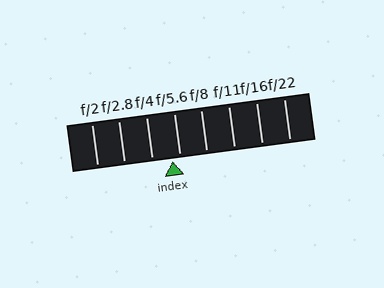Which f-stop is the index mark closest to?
The index mark is closest to f/5.6.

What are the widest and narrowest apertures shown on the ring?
The widest aperture shown is f/2 and the narrowest is f/22.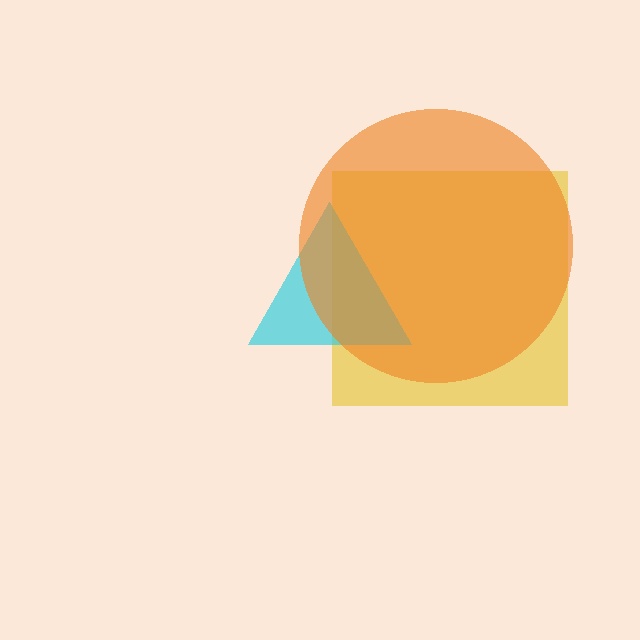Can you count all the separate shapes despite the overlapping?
Yes, there are 3 separate shapes.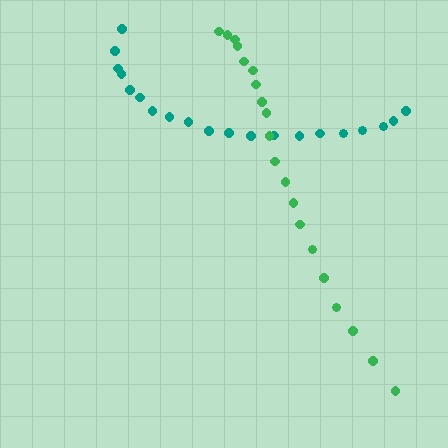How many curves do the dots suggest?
There are 2 distinct paths.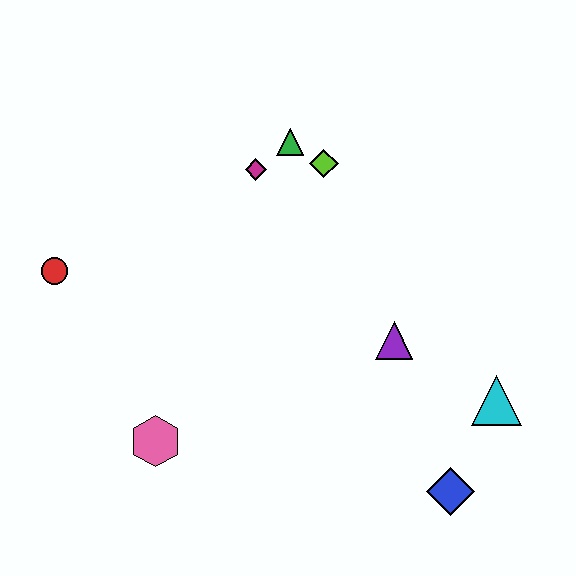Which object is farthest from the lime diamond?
The blue diamond is farthest from the lime diamond.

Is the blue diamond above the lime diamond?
No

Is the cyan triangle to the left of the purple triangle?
No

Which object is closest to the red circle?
The pink hexagon is closest to the red circle.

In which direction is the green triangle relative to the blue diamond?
The green triangle is above the blue diamond.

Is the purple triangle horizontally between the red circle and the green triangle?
No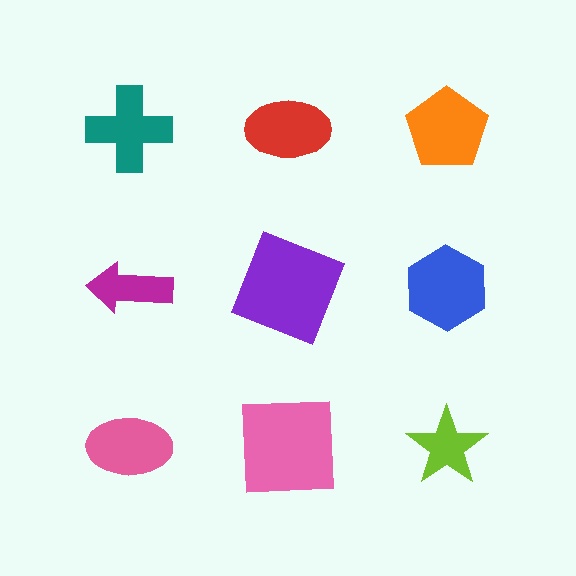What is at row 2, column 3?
A blue hexagon.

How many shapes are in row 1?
3 shapes.